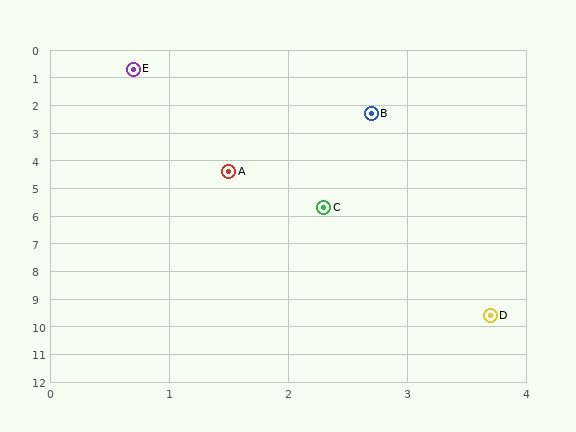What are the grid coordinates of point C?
Point C is at approximately (2.3, 5.7).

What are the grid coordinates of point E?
Point E is at approximately (0.7, 0.7).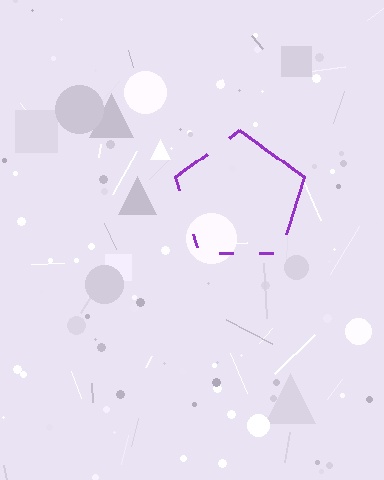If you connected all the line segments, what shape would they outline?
They would outline a pentagon.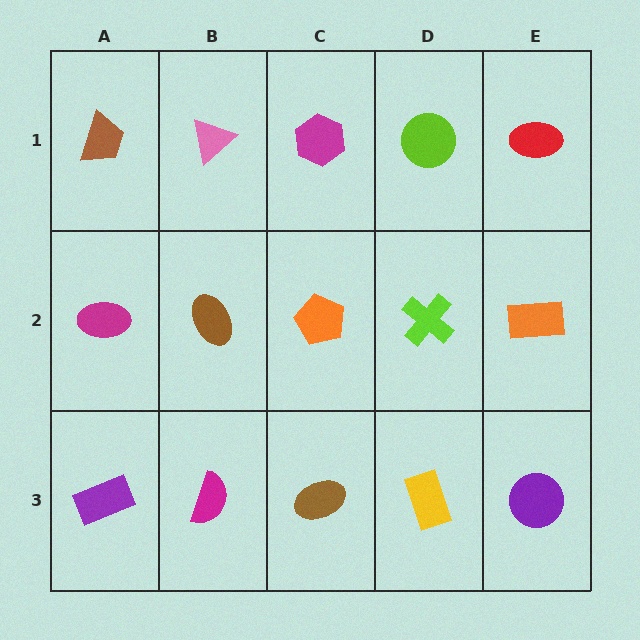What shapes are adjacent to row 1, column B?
A brown ellipse (row 2, column B), a brown trapezoid (row 1, column A), a magenta hexagon (row 1, column C).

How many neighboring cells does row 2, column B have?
4.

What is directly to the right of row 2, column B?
An orange pentagon.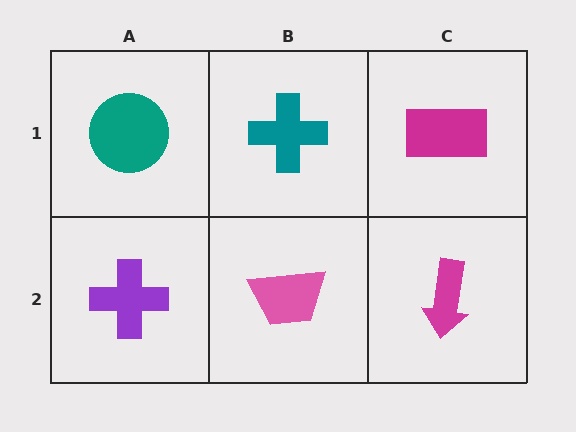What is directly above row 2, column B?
A teal cross.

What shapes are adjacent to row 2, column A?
A teal circle (row 1, column A), a pink trapezoid (row 2, column B).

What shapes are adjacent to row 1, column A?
A purple cross (row 2, column A), a teal cross (row 1, column B).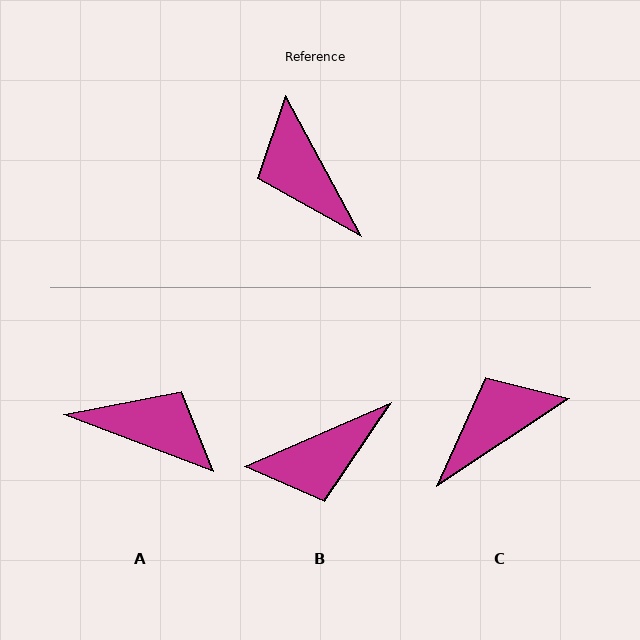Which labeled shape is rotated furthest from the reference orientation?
A, about 139 degrees away.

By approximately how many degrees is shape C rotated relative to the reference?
Approximately 85 degrees clockwise.